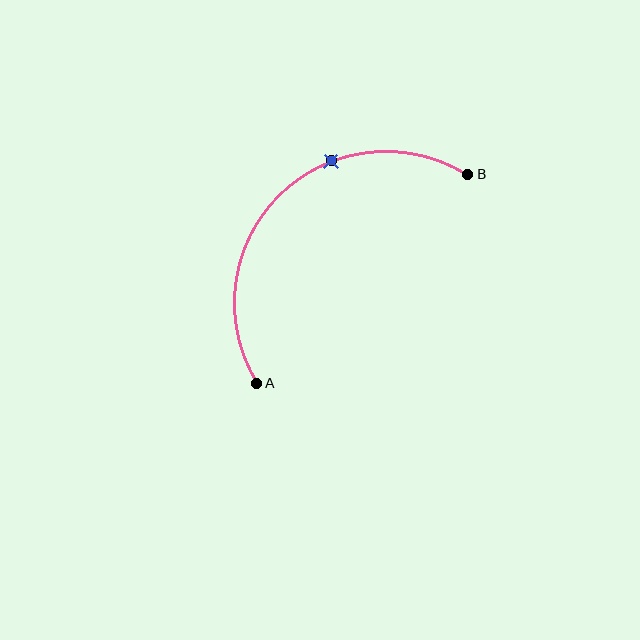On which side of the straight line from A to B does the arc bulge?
The arc bulges above and to the left of the straight line connecting A and B.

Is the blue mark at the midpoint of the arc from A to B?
No. The blue mark lies on the arc but is closer to endpoint B. The arc midpoint would be at the point on the curve equidistant along the arc from both A and B.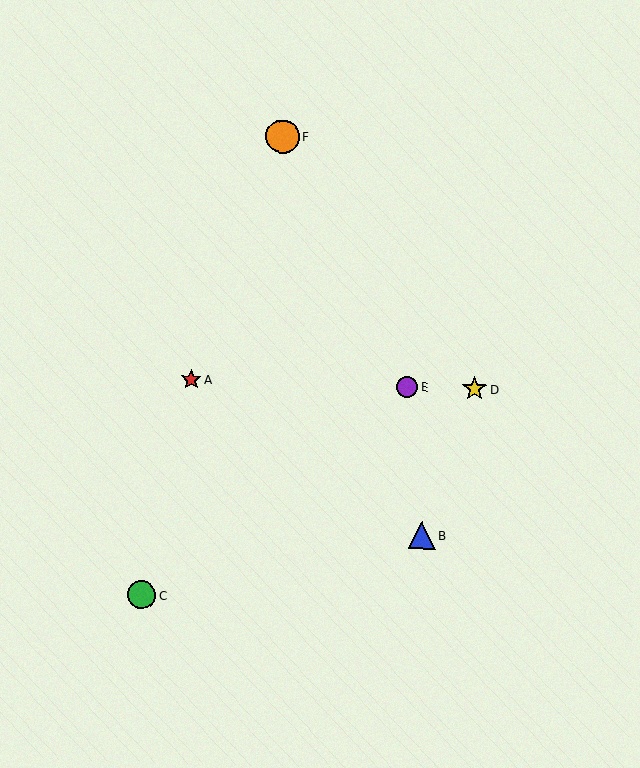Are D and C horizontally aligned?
No, D is at y≈389 and C is at y≈595.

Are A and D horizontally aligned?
Yes, both are at y≈379.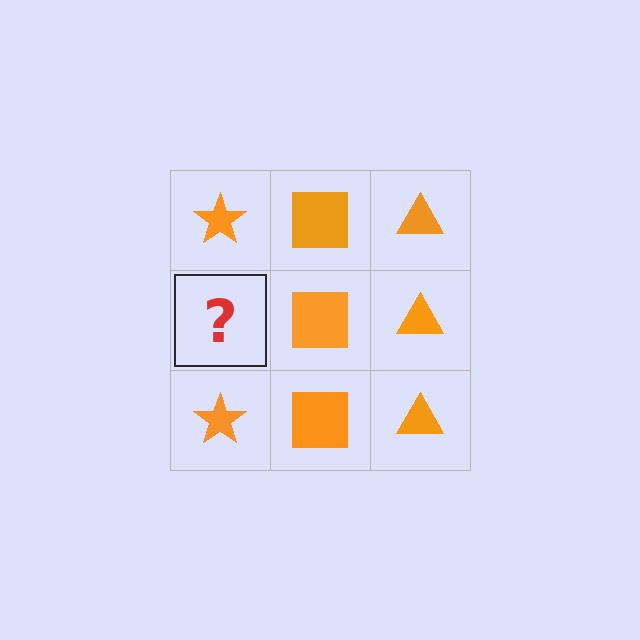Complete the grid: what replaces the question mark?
The question mark should be replaced with an orange star.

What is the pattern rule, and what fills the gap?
The rule is that each column has a consistent shape. The gap should be filled with an orange star.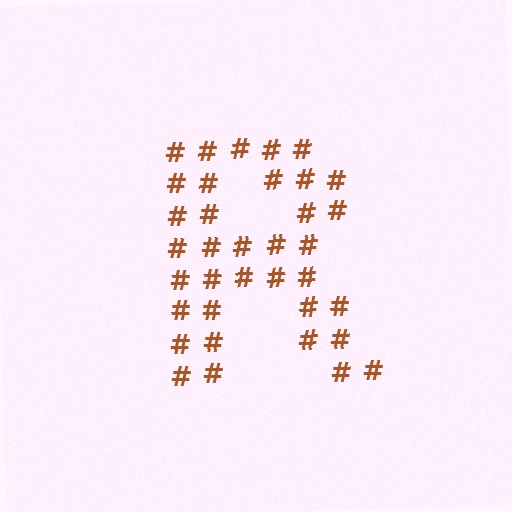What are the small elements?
The small elements are hash symbols.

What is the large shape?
The large shape is the letter R.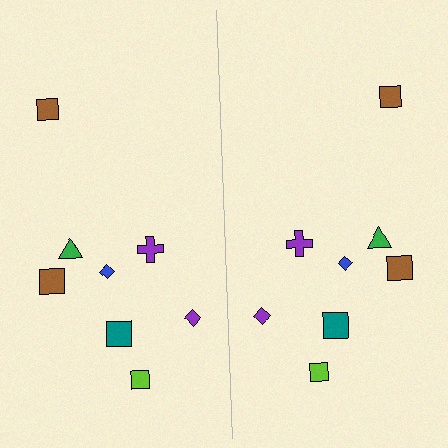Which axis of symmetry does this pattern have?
The pattern has a vertical axis of symmetry running through the center of the image.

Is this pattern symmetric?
Yes, this pattern has bilateral (reflection) symmetry.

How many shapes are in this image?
There are 16 shapes in this image.